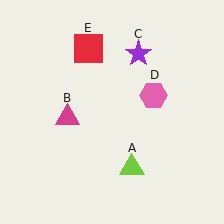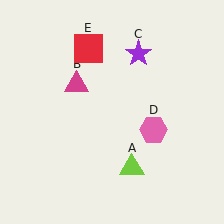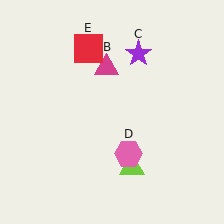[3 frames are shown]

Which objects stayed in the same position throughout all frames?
Lime triangle (object A) and purple star (object C) and red square (object E) remained stationary.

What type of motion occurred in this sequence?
The magenta triangle (object B), pink hexagon (object D) rotated clockwise around the center of the scene.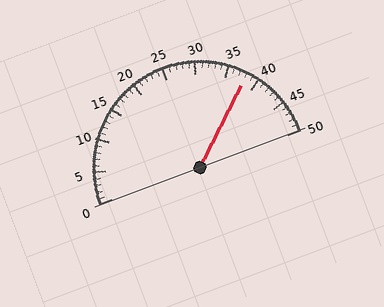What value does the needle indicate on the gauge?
The needle indicates approximately 38.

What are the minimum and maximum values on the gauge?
The gauge ranges from 0 to 50.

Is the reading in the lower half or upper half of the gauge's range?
The reading is in the upper half of the range (0 to 50).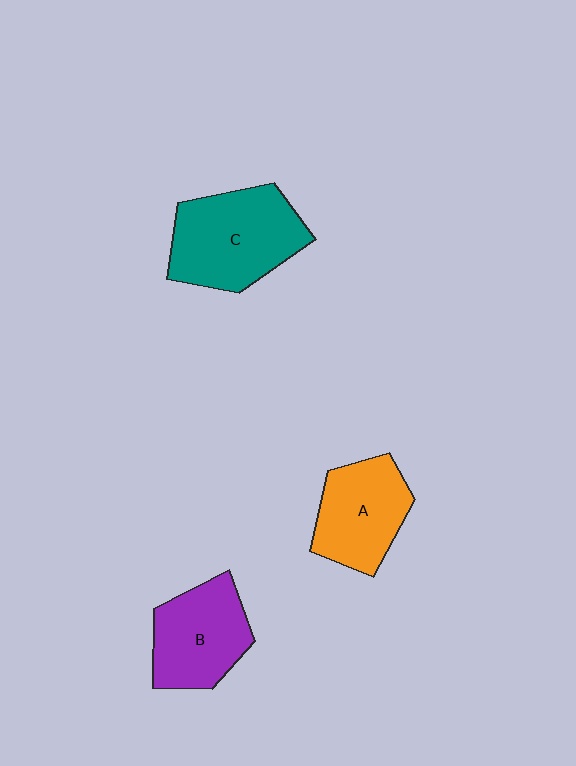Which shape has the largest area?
Shape C (teal).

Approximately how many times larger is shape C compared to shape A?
Approximately 1.3 times.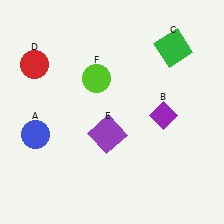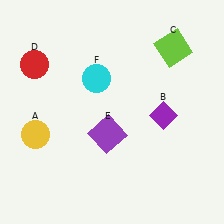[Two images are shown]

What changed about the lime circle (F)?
In Image 1, F is lime. In Image 2, it changed to cyan.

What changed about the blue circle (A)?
In Image 1, A is blue. In Image 2, it changed to yellow.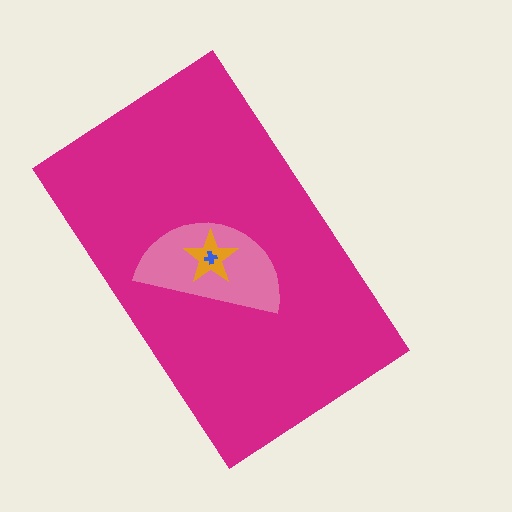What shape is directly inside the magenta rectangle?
The pink semicircle.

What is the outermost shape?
The magenta rectangle.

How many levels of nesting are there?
4.